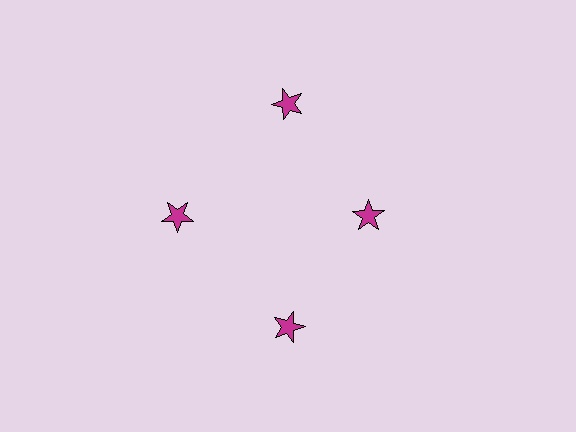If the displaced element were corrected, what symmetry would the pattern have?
It would have 4-fold rotational symmetry — the pattern would map onto itself every 90 degrees.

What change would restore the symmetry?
The symmetry would be restored by moving it outward, back onto the ring so that all 4 stars sit at equal angles and equal distance from the center.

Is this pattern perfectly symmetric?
No. The 4 magenta stars are arranged in a ring, but one element near the 3 o'clock position is pulled inward toward the center, breaking the 4-fold rotational symmetry.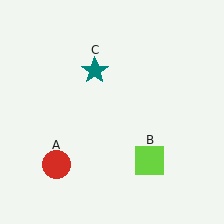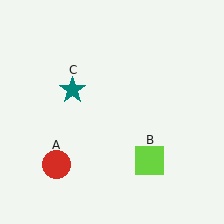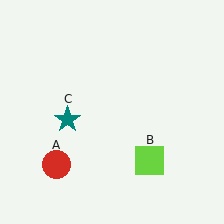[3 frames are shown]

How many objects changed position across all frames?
1 object changed position: teal star (object C).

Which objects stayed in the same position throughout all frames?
Red circle (object A) and lime square (object B) remained stationary.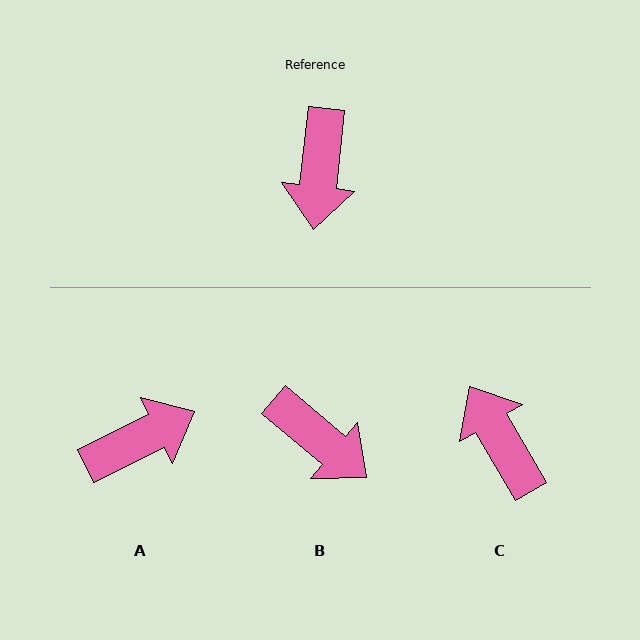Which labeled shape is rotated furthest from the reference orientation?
C, about 143 degrees away.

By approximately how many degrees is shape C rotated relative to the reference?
Approximately 143 degrees clockwise.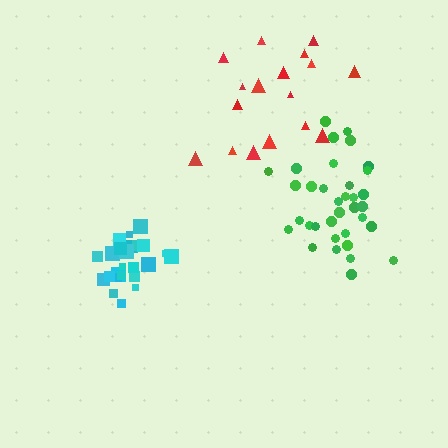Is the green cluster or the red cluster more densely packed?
Green.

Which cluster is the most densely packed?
Cyan.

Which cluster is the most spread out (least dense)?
Red.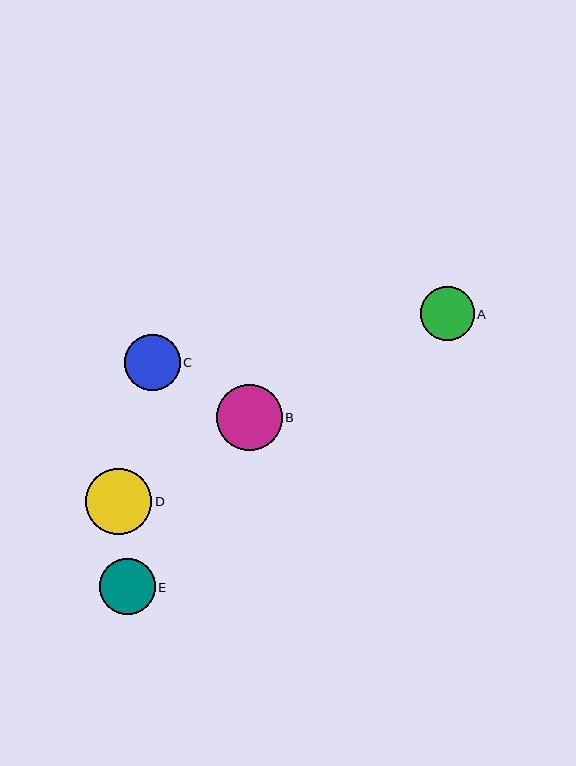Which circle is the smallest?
Circle A is the smallest with a size of approximately 54 pixels.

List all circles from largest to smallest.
From largest to smallest: B, D, C, E, A.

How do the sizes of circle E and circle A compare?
Circle E and circle A are approximately the same size.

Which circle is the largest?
Circle B is the largest with a size of approximately 66 pixels.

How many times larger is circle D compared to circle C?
Circle D is approximately 1.2 times the size of circle C.